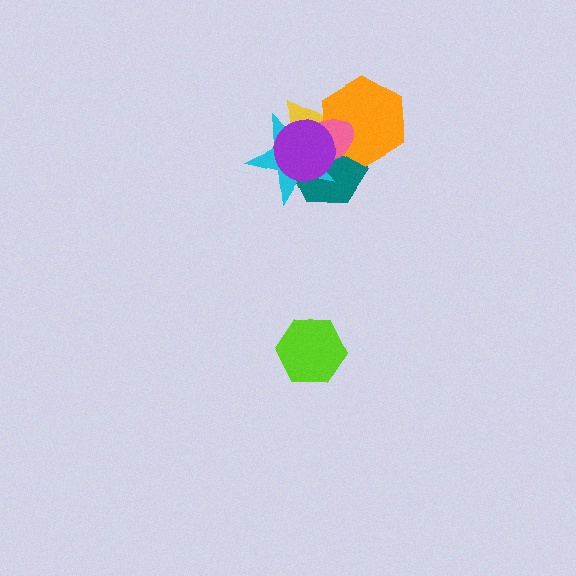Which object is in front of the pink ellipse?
The purple circle is in front of the pink ellipse.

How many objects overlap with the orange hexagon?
5 objects overlap with the orange hexagon.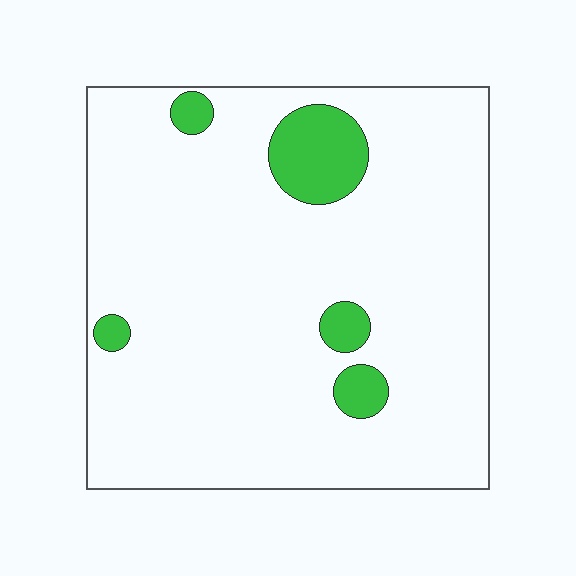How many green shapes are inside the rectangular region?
5.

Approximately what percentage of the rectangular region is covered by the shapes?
Approximately 10%.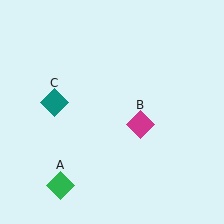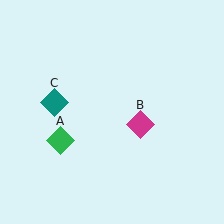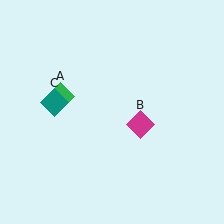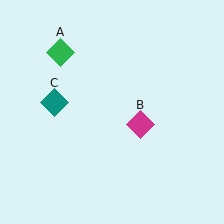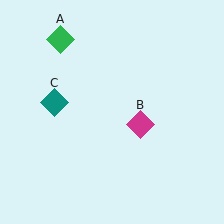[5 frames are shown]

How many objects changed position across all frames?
1 object changed position: green diamond (object A).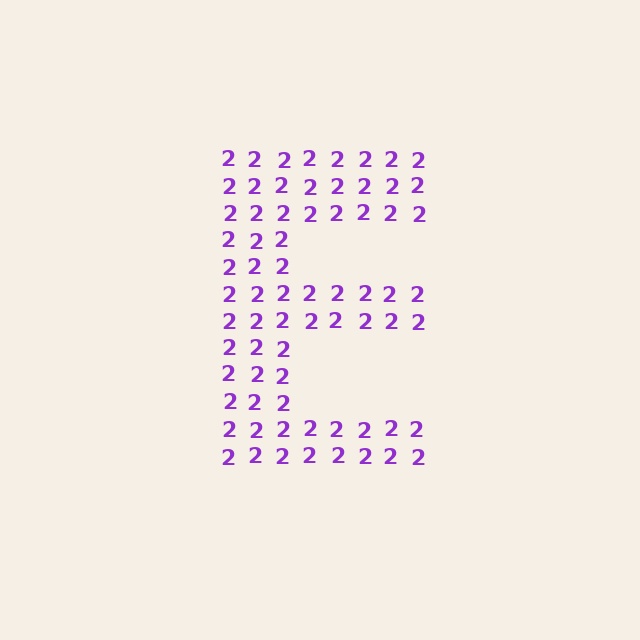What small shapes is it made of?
It is made of small digit 2's.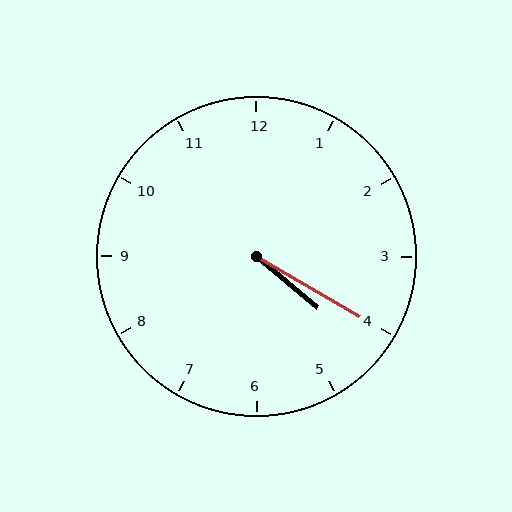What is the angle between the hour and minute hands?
Approximately 10 degrees.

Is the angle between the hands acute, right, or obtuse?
It is acute.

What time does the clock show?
4:20.